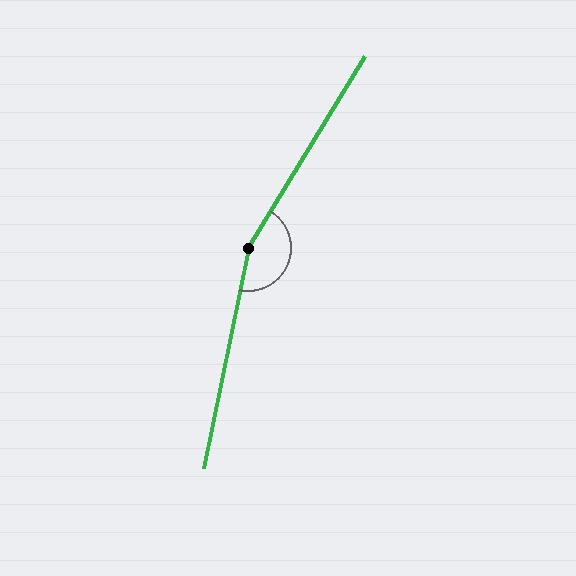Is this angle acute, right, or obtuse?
It is obtuse.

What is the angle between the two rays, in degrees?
Approximately 160 degrees.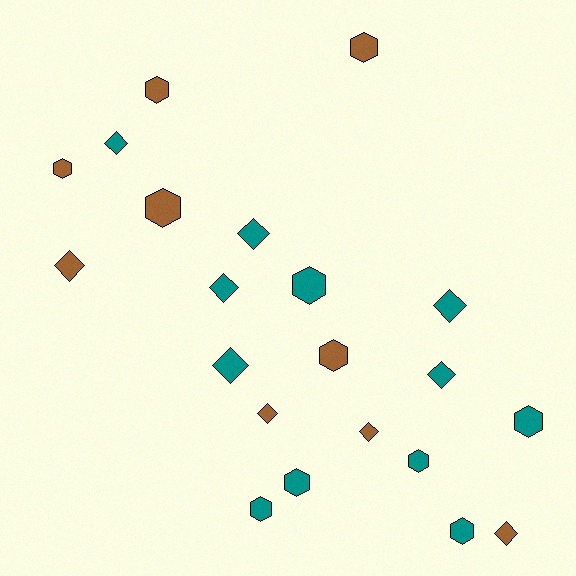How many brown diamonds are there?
There are 4 brown diamonds.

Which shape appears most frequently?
Hexagon, with 11 objects.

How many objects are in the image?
There are 21 objects.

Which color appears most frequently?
Teal, with 12 objects.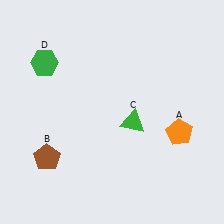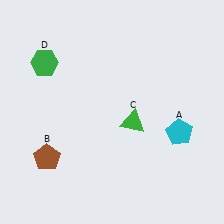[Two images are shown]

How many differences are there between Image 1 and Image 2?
There is 1 difference between the two images.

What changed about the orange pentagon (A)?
In Image 1, A is orange. In Image 2, it changed to cyan.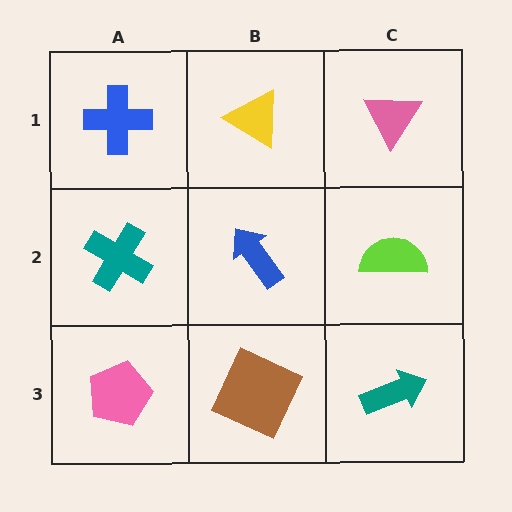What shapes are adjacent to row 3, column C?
A lime semicircle (row 2, column C), a brown square (row 3, column B).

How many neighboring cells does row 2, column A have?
3.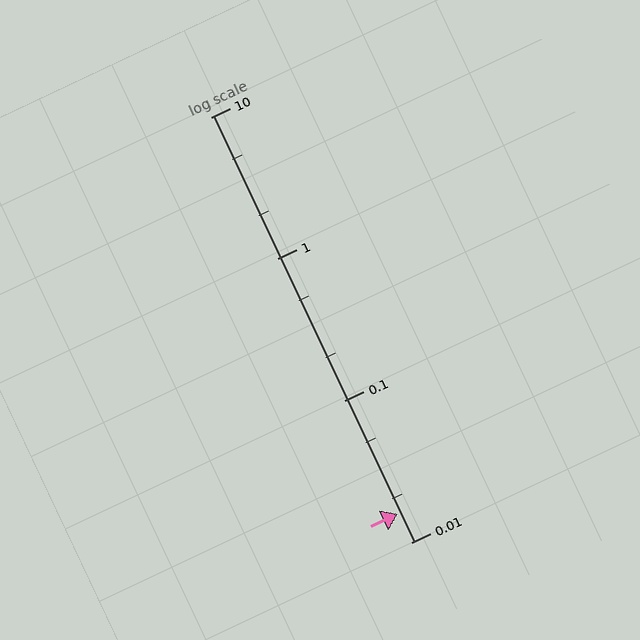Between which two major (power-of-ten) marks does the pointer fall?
The pointer is between 0.01 and 0.1.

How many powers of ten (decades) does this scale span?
The scale spans 3 decades, from 0.01 to 10.